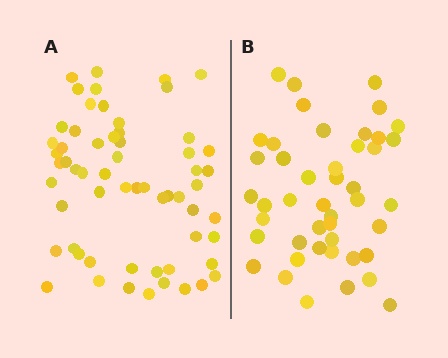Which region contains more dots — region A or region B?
Region A (the left region) has more dots.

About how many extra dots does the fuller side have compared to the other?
Region A has approximately 15 more dots than region B.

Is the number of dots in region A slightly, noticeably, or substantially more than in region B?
Region A has noticeably more, but not dramatically so. The ratio is roughly 1.3 to 1.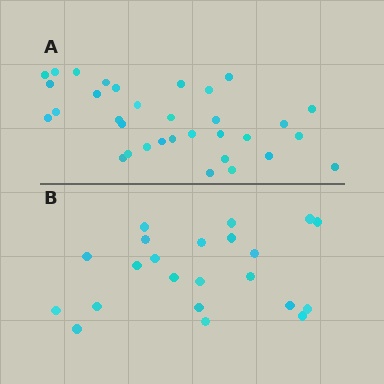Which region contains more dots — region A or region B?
Region A (the top region) has more dots.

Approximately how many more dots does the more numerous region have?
Region A has roughly 12 or so more dots than region B.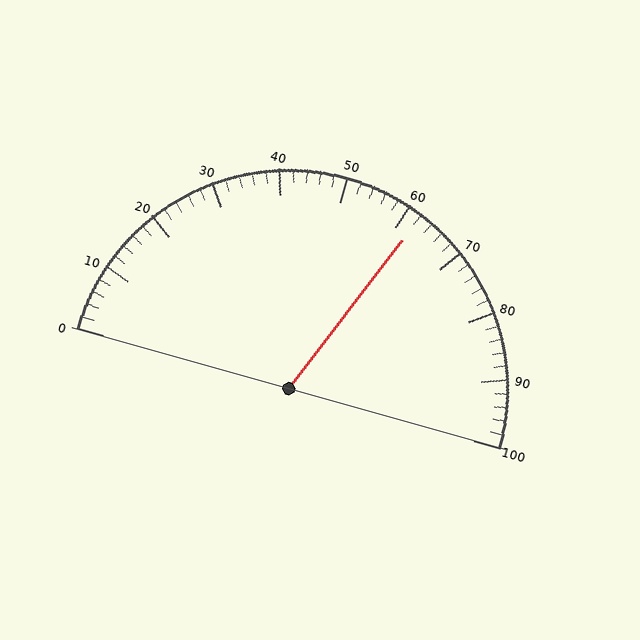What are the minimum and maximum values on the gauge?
The gauge ranges from 0 to 100.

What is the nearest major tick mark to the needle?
The nearest major tick mark is 60.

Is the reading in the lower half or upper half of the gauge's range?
The reading is in the upper half of the range (0 to 100).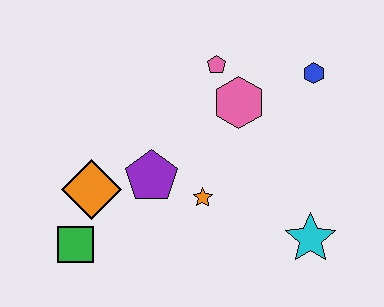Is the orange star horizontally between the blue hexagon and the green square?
Yes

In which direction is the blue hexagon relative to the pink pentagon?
The blue hexagon is to the right of the pink pentagon.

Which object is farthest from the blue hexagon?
The green square is farthest from the blue hexagon.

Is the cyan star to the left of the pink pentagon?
No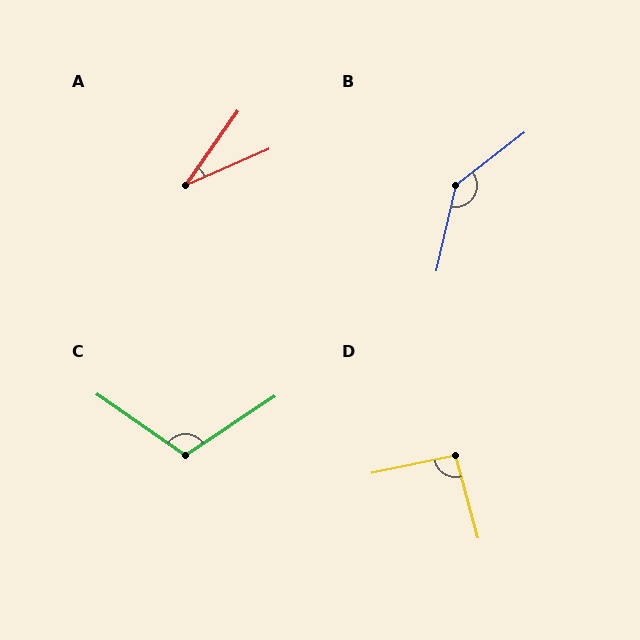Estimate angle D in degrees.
Approximately 94 degrees.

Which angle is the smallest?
A, at approximately 31 degrees.